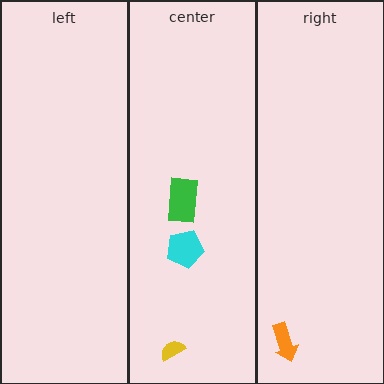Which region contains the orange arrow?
The right region.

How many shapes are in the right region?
1.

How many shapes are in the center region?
3.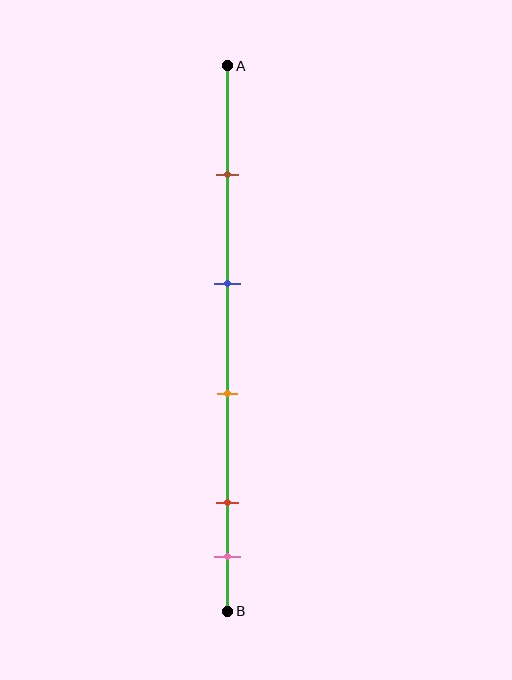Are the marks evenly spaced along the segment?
No, the marks are not evenly spaced.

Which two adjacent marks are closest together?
The red and pink marks are the closest adjacent pair.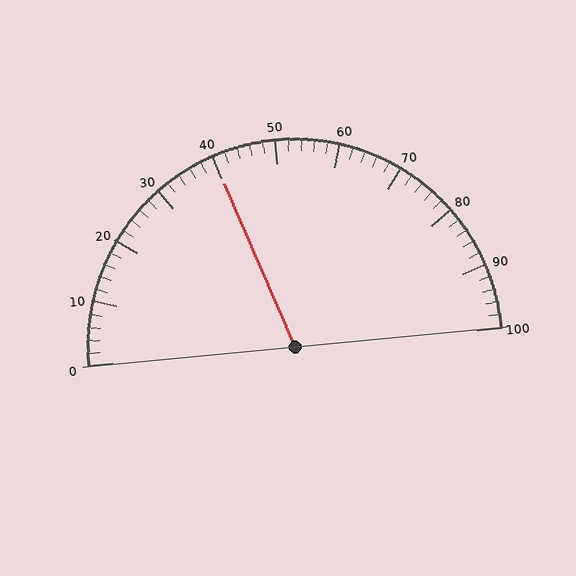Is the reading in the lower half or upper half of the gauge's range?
The reading is in the lower half of the range (0 to 100).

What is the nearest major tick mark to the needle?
The nearest major tick mark is 40.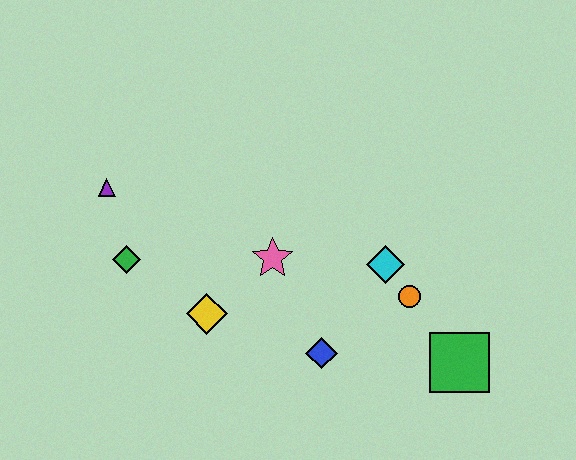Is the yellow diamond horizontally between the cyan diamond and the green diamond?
Yes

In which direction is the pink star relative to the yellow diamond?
The pink star is to the right of the yellow diamond.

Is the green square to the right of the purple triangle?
Yes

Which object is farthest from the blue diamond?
The purple triangle is farthest from the blue diamond.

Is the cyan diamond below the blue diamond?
No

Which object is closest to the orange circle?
The cyan diamond is closest to the orange circle.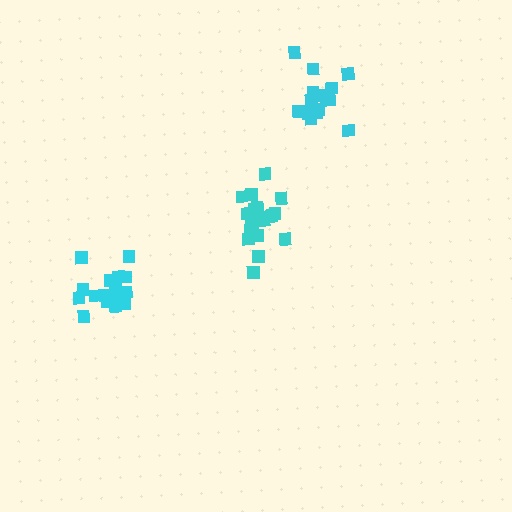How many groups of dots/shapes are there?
There are 3 groups.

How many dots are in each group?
Group 1: 17 dots, Group 2: 21 dots, Group 3: 15 dots (53 total).